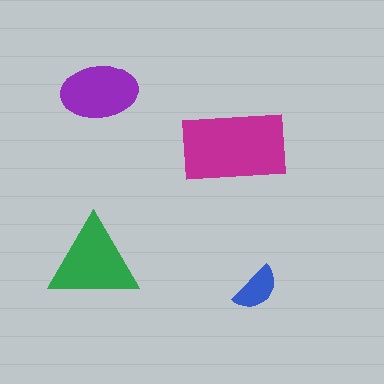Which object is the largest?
The magenta rectangle.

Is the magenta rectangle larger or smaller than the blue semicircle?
Larger.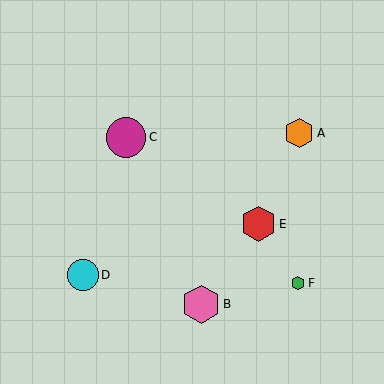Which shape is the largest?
The magenta circle (labeled C) is the largest.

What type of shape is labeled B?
Shape B is a pink hexagon.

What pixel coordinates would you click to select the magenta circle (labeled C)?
Click at (126, 137) to select the magenta circle C.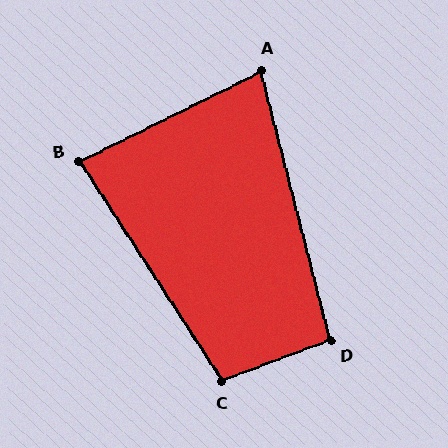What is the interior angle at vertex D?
Approximately 97 degrees (obtuse).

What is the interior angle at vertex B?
Approximately 83 degrees (acute).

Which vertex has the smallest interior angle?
A, at approximately 78 degrees.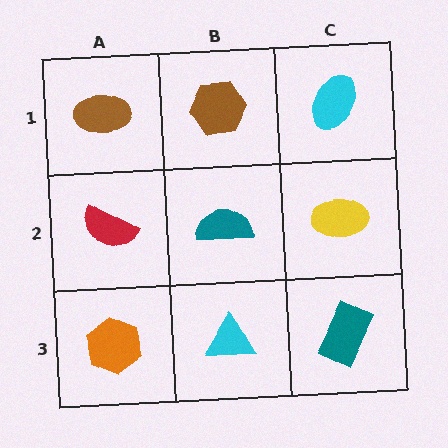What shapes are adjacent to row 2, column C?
A cyan ellipse (row 1, column C), a teal rectangle (row 3, column C), a teal semicircle (row 2, column B).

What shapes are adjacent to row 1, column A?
A red semicircle (row 2, column A), a brown hexagon (row 1, column B).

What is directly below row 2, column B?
A cyan triangle.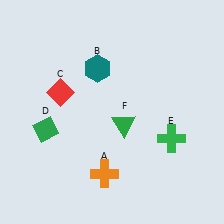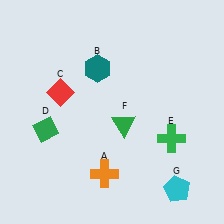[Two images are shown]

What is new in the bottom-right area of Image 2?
A cyan pentagon (G) was added in the bottom-right area of Image 2.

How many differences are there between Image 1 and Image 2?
There is 1 difference between the two images.